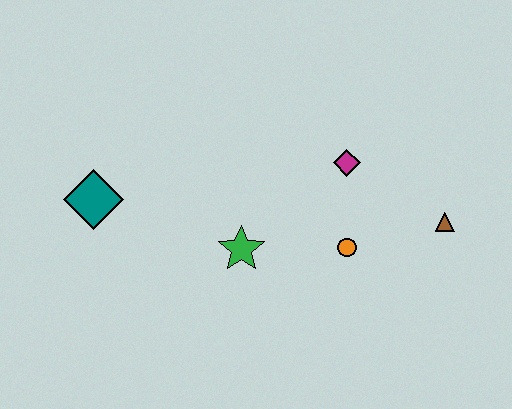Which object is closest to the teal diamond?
The green star is closest to the teal diamond.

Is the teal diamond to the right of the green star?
No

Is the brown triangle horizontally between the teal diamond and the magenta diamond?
No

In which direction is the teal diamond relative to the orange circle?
The teal diamond is to the left of the orange circle.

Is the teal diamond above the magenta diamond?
No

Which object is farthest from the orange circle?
The teal diamond is farthest from the orange circle.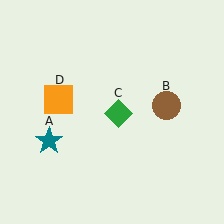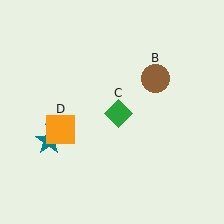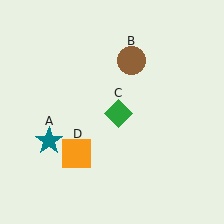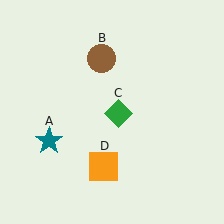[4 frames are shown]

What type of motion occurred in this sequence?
The brown circle (object B), orange square (object D) rotated counterclockwise around the center of the scene.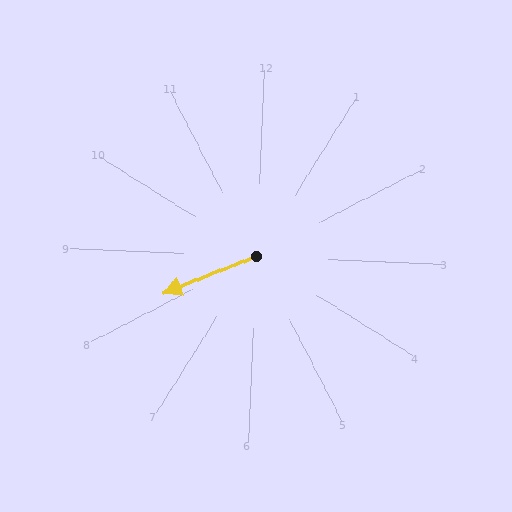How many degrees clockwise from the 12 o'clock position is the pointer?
Approximately 246 degrees.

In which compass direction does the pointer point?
Southwest.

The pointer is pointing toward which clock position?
Roughly 8 o'clock.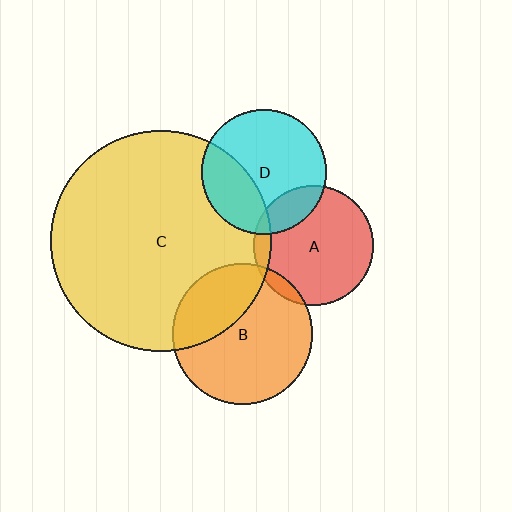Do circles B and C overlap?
Yes.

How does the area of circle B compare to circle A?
Approximately 1.4 times.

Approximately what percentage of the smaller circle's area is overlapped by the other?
Approximately 30%.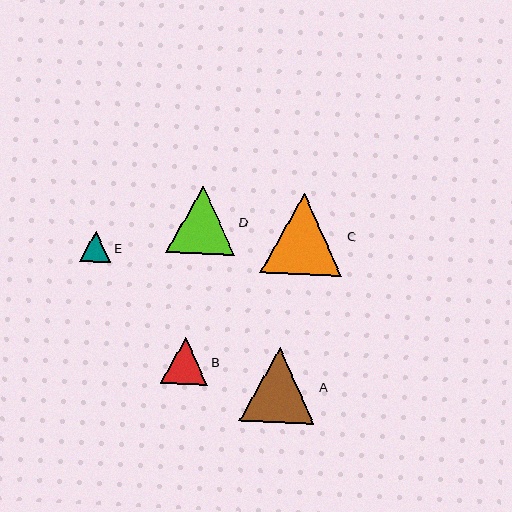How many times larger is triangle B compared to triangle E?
Triangle B is approximately 1.5 times the size of triangle E.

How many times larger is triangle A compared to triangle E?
Triangle A is approximately 2.4 times the size of triangle E.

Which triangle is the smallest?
Triangle E is the smallest with a size of approximately 31 pixels.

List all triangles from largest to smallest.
From largest to smallest: C, A, D, B, E.